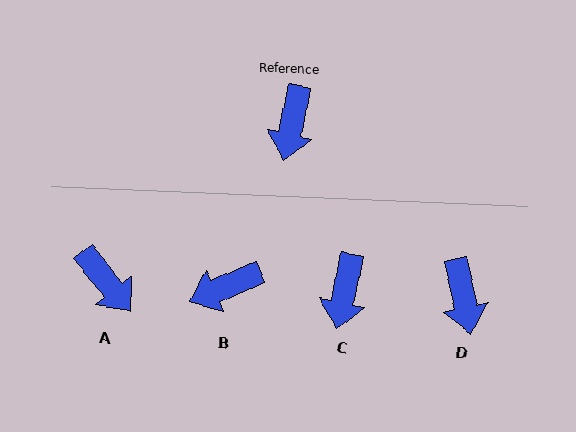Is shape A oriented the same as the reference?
No, it is off by about 51 degrees.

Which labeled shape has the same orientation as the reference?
C.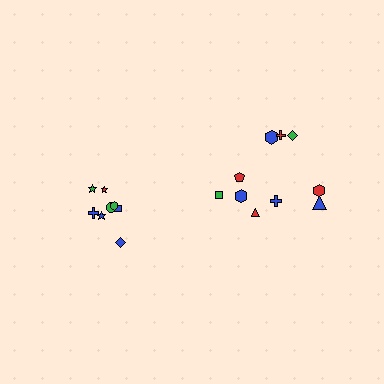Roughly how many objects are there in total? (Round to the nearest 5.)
Roughly 20 objects in total.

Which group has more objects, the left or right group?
The right group.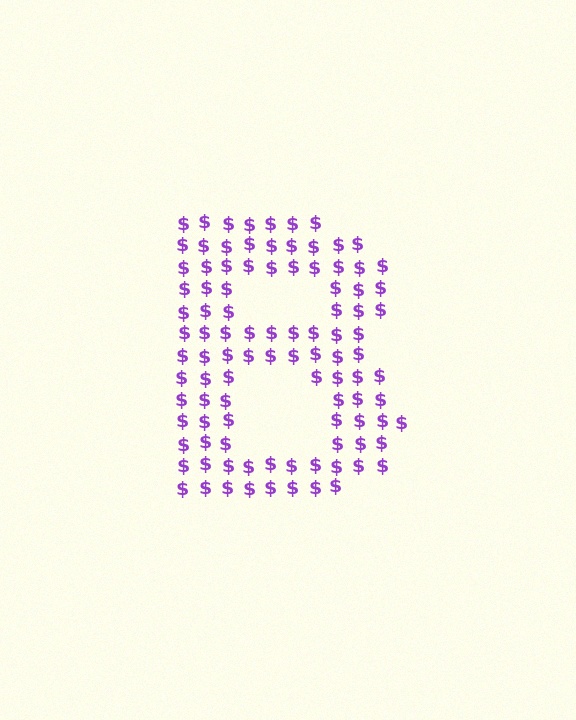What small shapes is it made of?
It is made of small dollar signs.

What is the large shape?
The large shape is the letter B.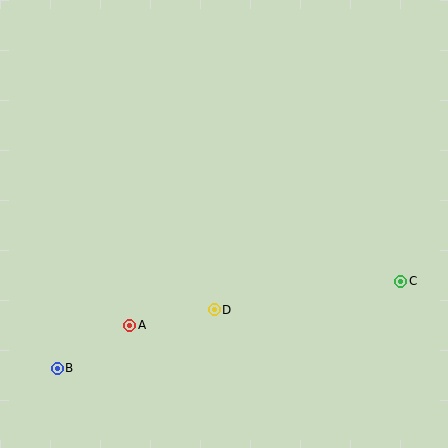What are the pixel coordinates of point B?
Point B is at (57, 368).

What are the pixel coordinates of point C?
Point C is at (401, 281).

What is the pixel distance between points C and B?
The distance between C and B is 354 pixels.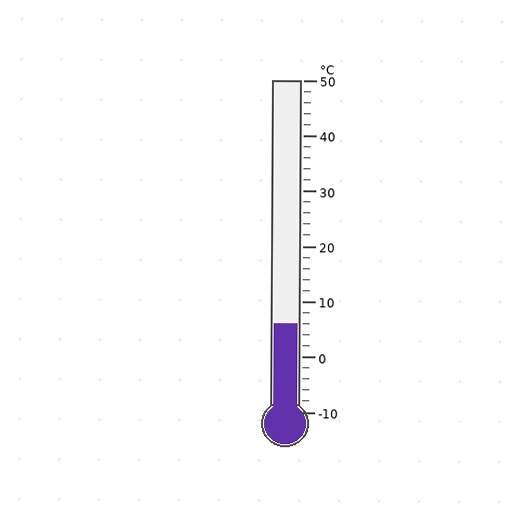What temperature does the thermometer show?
The thermometer shows approximately 6°C.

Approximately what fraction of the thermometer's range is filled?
The thermometer is filled to approximately 25% of its range.